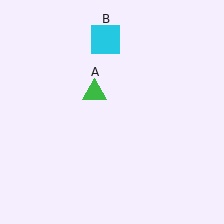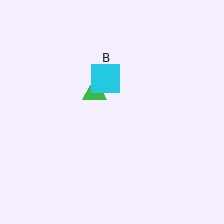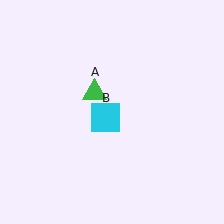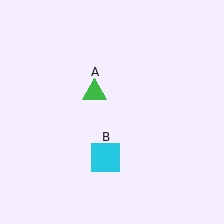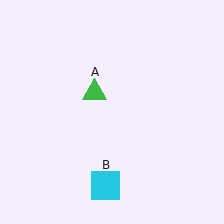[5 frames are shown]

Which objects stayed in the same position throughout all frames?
Green triangle (object A) remained stationary.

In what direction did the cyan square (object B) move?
The cyan square (object B) moved down.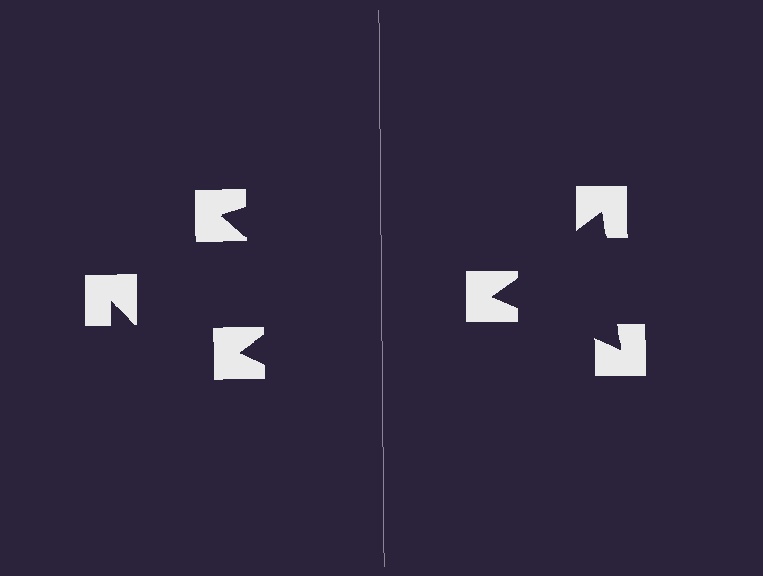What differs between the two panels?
The notched squares are positioned identically on both sides; only the wedge orientations differ. On the right they align to a triangle; on the left they are misaligned.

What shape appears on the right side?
An illusory triangle.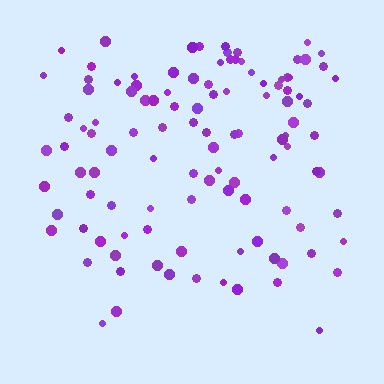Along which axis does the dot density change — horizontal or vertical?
Vertical.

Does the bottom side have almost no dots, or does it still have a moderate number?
Still a moderate number, just noticeably fewer than the top.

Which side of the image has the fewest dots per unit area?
The bottom.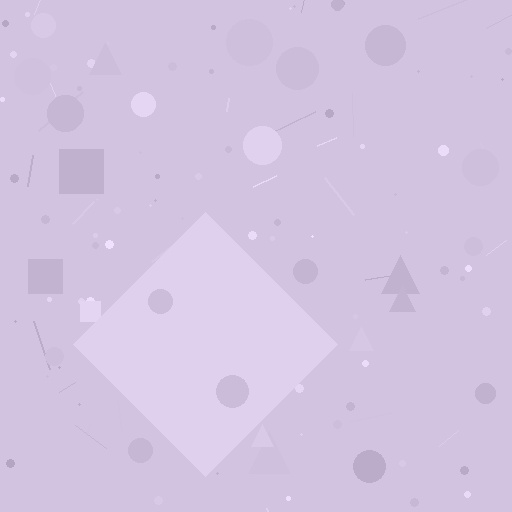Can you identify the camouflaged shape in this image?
The camouflaged shape is a diamond.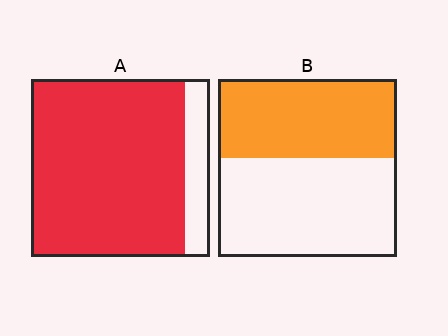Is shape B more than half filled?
No.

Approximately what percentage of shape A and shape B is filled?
A is approximately 85% and B is approximately 45%.